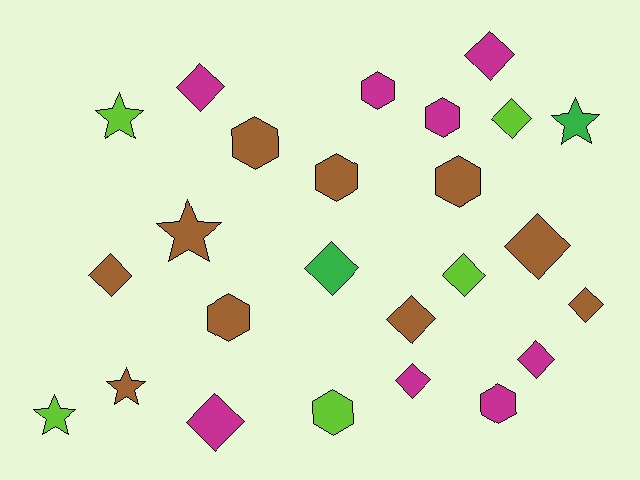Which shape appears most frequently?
Diamond, with 12 objects.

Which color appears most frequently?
Brown, with 10 objects.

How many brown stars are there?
There are 2 brown stars.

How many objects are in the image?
There are 25 objects.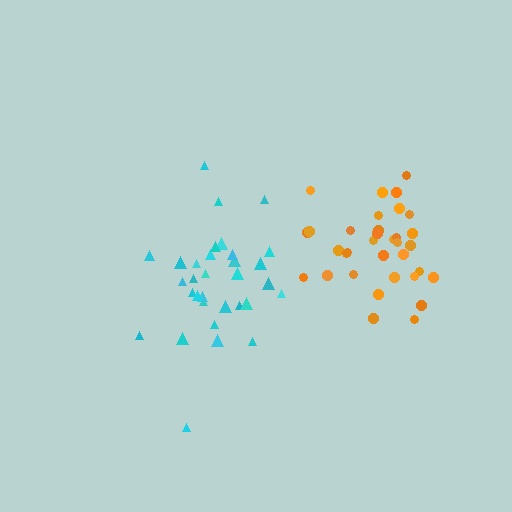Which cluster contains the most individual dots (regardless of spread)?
Orange (34).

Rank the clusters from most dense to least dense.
orange, cyan.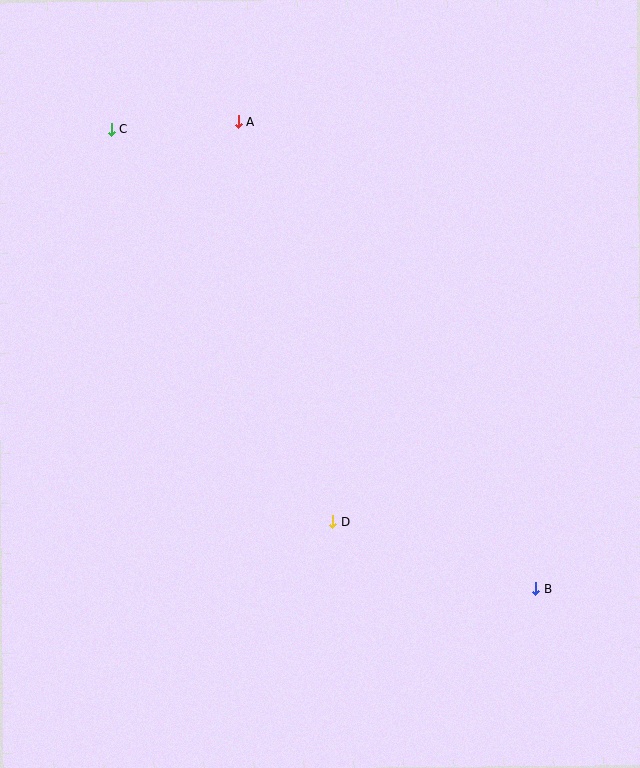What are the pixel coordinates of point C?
Point C is at (111, 129).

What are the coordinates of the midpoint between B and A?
The midpoint between B and A is at (387, 355).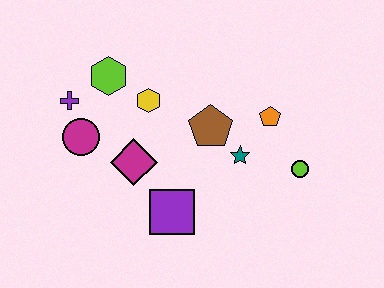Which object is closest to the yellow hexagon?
The lime hexagon is closest to the yellow hexagon.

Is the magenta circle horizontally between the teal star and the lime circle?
No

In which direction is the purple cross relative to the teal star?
The purple cross is to the left of the teal star.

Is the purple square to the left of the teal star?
Yes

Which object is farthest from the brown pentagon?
The purple cross is farthest from the brown pentagon.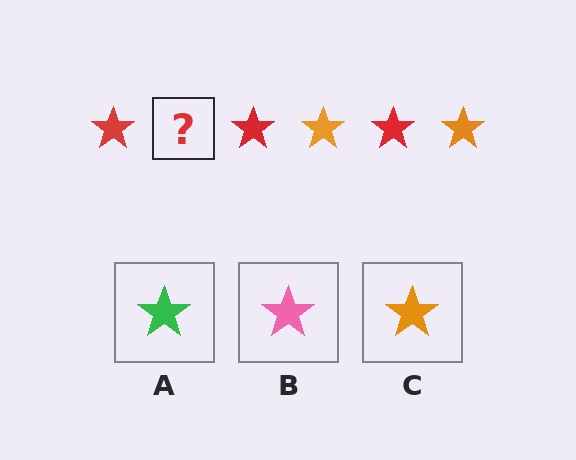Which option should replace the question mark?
Option C.